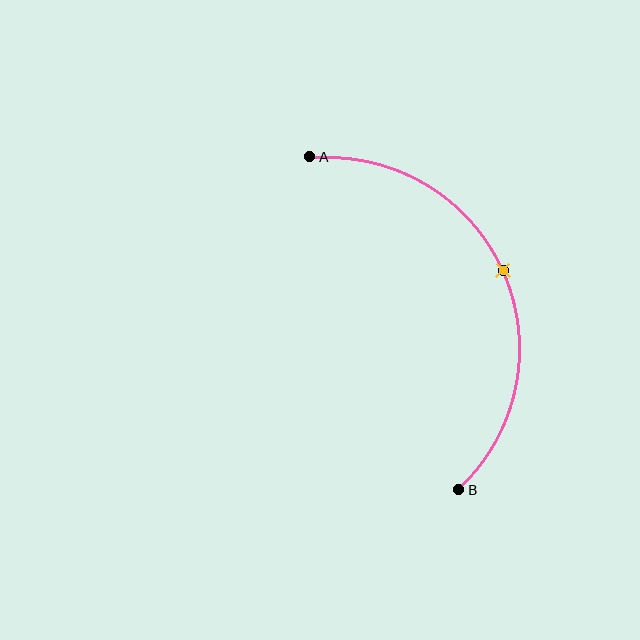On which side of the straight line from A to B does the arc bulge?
The arc bulges to the right of the straight line connecting A and B.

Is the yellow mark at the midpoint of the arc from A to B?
Yes. The yellow mark lies on the arc at equal arc-length from both A and B — it is the arc midpoint.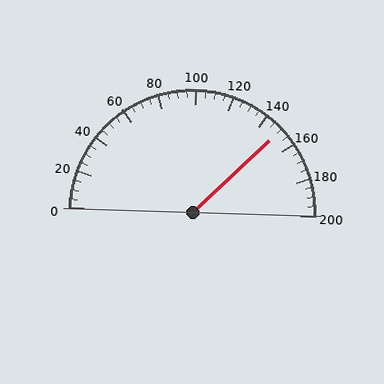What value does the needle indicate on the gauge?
The needle indicates approximately 150.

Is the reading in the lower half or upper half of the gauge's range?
The reading is in the upper half of the range (0 to 200).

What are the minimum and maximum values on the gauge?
The gauge ranges from 0 to 200.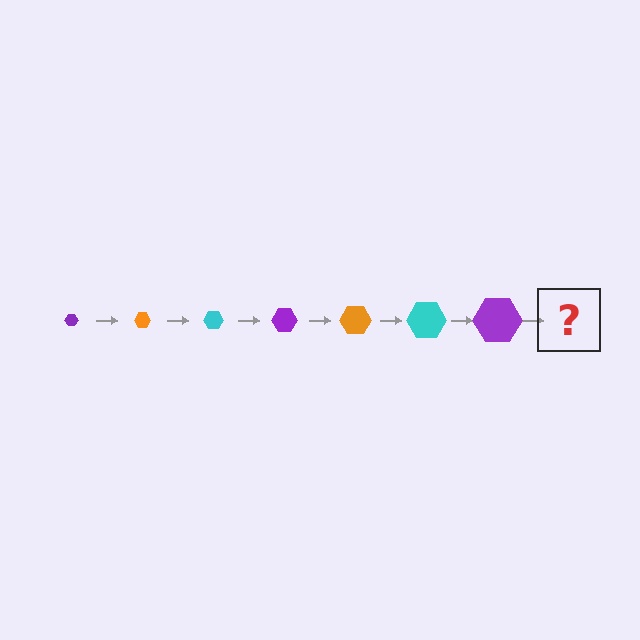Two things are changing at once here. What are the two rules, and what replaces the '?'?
The two rules are that the hexagon grows larger each step and the color cycles through purple, orange, and cyan. The '?' should be an orange hexagon, larger than the previous one.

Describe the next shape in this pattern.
It should be an orange hexagon, larger than the previous one.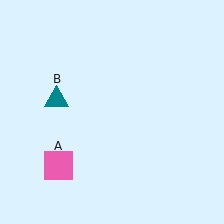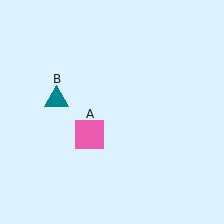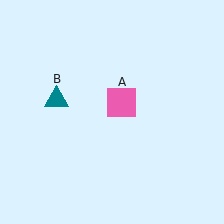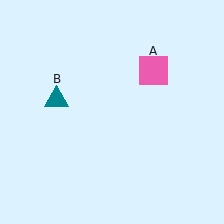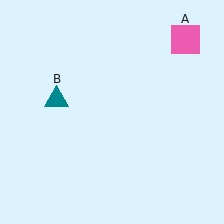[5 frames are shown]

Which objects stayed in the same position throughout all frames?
Teal triangle (object B) remained stationary.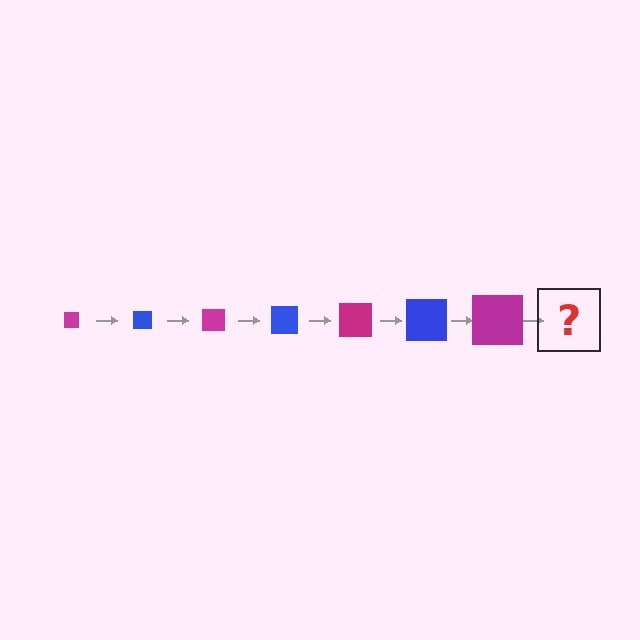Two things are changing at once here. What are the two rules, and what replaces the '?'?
The two rules are that the square grows larger each step and the color cycles through magenta and blue. The '?' should be a blue square, larger than the previous one.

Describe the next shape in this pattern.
It should be a blue square, larger than the previous one.